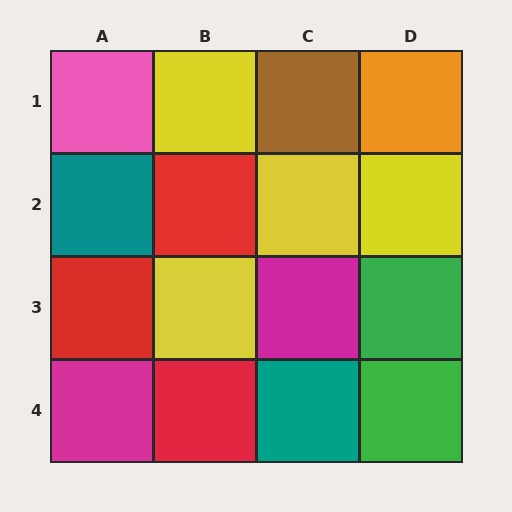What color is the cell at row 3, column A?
Red.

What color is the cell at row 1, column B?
Yellow.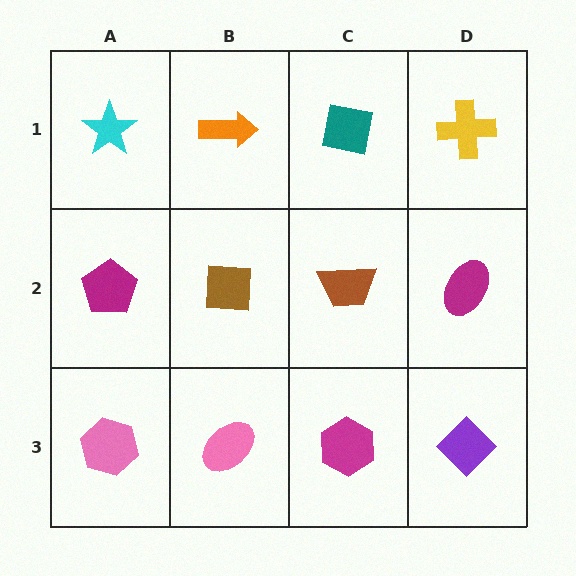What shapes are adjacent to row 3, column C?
A brown trapezoid (row 2, column C), a pink ellipse (row 3, column B), a purple diamond (row 3, column D).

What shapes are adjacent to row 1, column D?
A magenta ellipse (row 2, column D), a teal square (row 1, column C).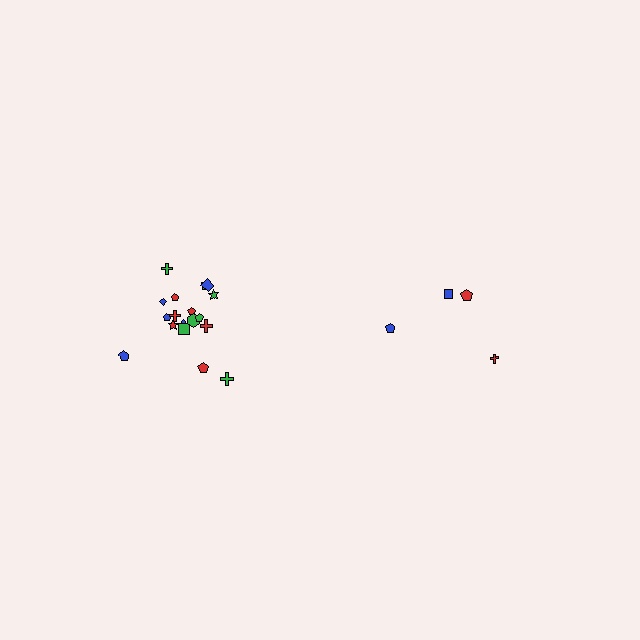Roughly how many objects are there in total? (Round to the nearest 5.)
Roughly 20 objects in total.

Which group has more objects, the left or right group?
The left group.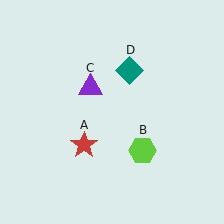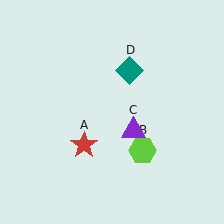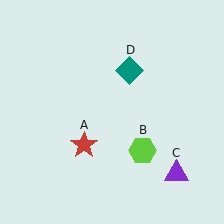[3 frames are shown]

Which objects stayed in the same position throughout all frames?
Red star (object A) and lime hexagon (object B) and teal diamond (object D) remained stationary.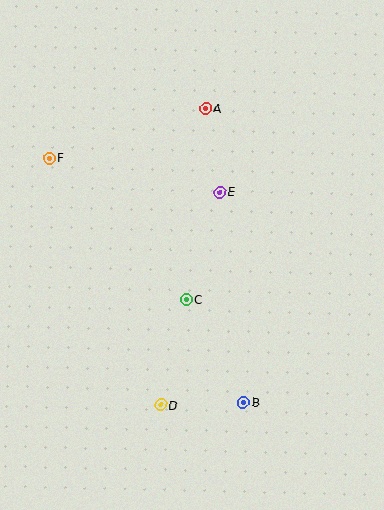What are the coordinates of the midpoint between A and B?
The midpoint between A and B is at (224, 255).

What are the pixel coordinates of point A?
Point A is at (205, 108).